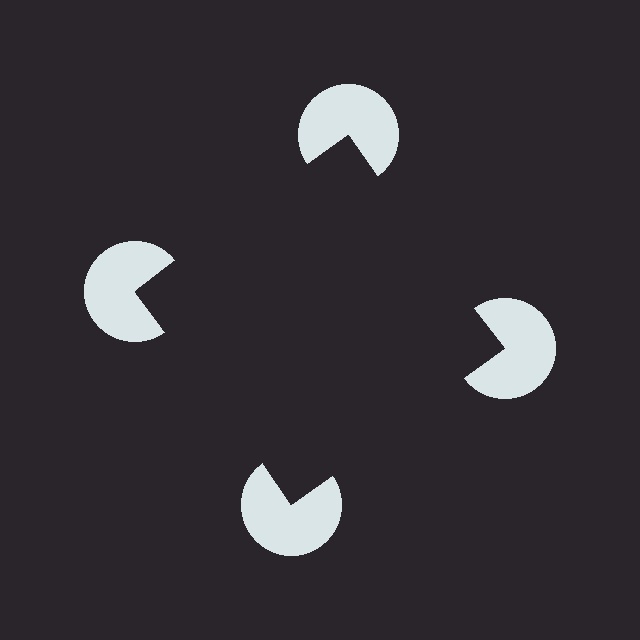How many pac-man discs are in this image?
There are 4 — one at each vertex of the illusory square.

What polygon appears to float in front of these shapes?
An illusory square — its edges are inferred from the aligned wedge cuts in the pac-man discs, not physically drawn.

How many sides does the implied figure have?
4 sides.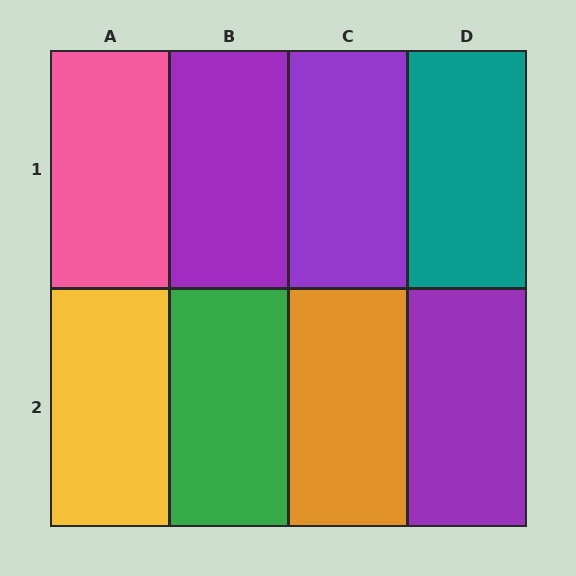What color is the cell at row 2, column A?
Yellow.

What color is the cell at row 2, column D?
Purple.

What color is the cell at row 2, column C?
Orange.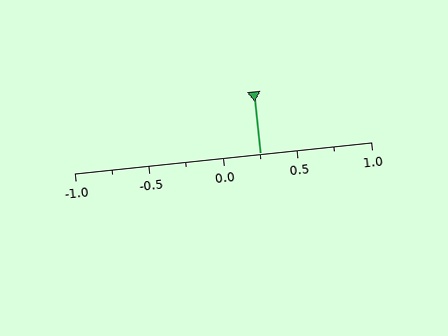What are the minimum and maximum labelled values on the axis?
The axis runs from -1.0 to 1.0.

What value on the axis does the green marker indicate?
The marker indicates approximately 0.25.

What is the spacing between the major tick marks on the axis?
The major ticks are spaced 0.5 apart.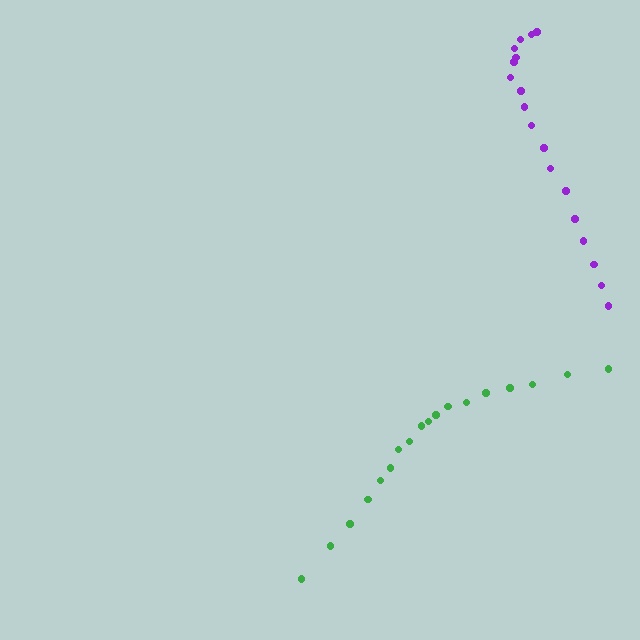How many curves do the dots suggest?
There are 2 distinct paths.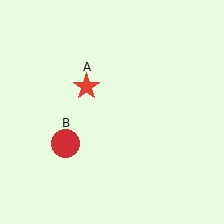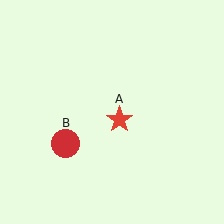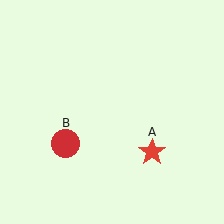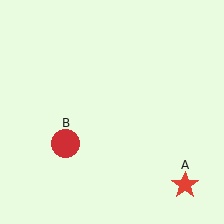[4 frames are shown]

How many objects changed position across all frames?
1 object changed position: red star (object A).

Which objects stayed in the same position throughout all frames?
Red circle (object B) remained stationary.